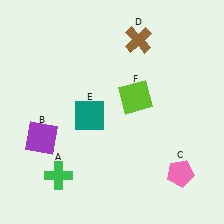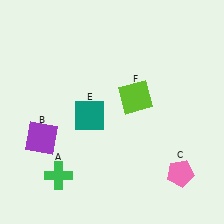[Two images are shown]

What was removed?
The brown cross (D) was removed in Image 2.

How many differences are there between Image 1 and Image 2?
There is 1 difference between the two images.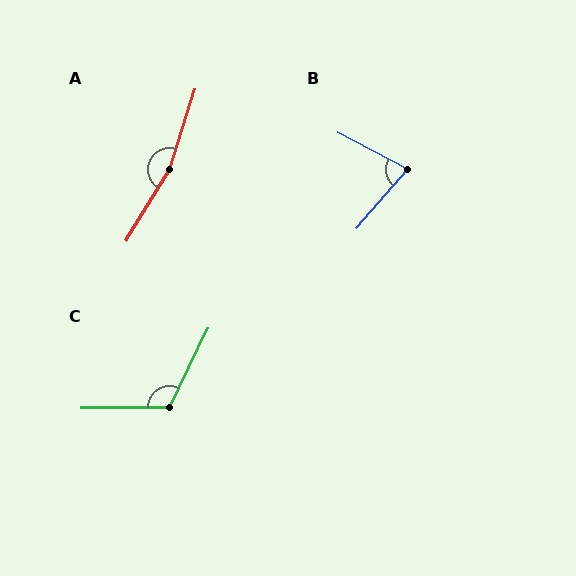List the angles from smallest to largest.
B (77°), C (116°), A (166°).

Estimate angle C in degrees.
Approximately 116 degrees.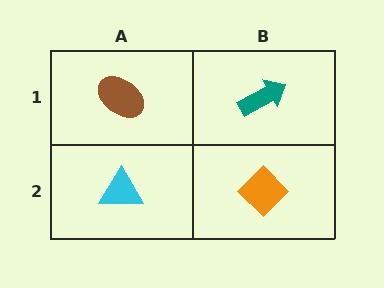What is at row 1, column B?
A teal arrow.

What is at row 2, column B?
An orange diamond.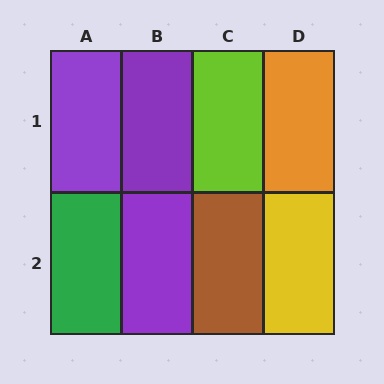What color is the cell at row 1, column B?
Purple.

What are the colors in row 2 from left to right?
Green, purple, brown, yellow.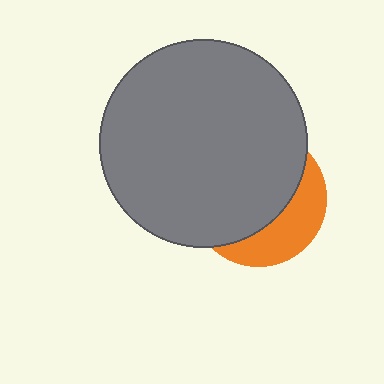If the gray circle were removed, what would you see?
You would see the complete orange circle.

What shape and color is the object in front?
The object in front is a gray circle.